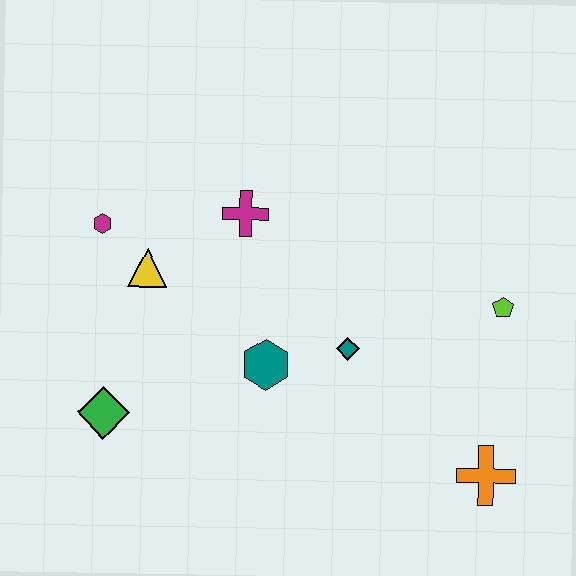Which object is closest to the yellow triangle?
The magenta hexagon is closest to the yellow triangle.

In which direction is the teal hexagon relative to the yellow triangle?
The teal hexagon is to the right of the yellow triangle.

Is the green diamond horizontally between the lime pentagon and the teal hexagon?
No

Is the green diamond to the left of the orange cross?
Yes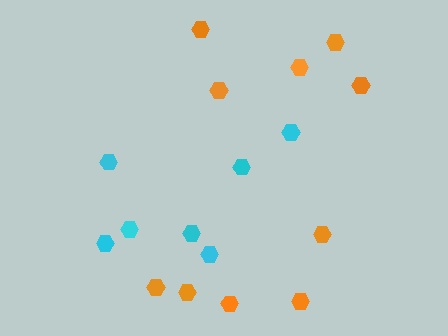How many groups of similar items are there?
There are 2 groups: one group of cyan hexagons (7) and one group of orange hexagons (10).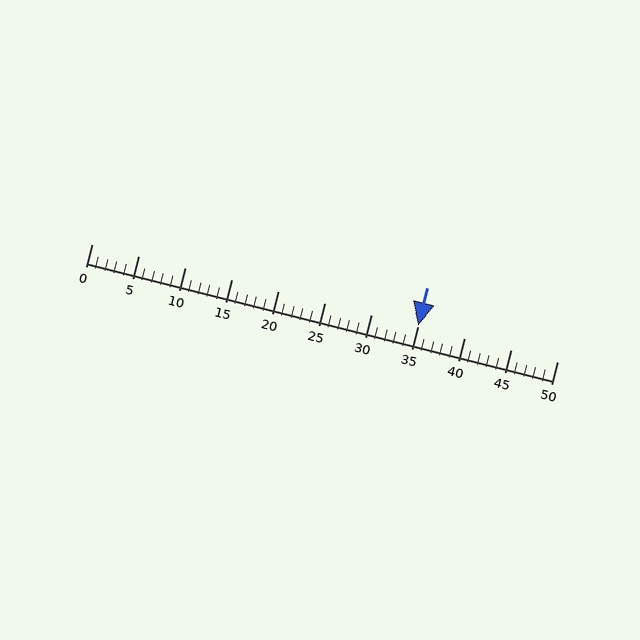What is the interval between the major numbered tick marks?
The major tick marks are spaced 5 units apart.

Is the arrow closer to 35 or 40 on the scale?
The arrow is closer to 35.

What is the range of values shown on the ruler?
The ruler shows values from 0 to 50.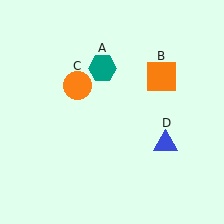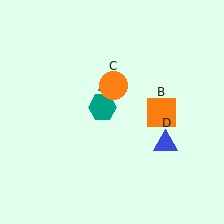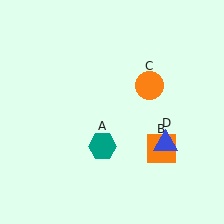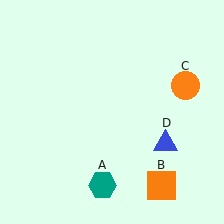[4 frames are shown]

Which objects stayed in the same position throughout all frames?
Blue triangle (object D) remained stationary.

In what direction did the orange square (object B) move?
The orange square (object B) moved down.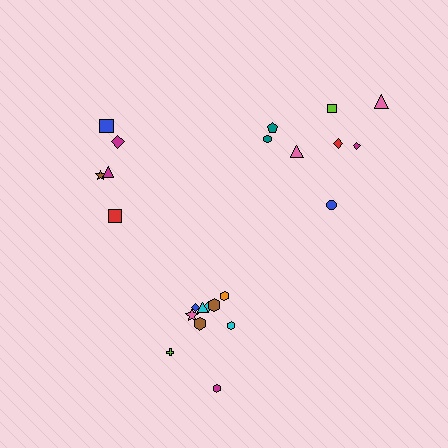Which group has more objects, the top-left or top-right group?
The top-right group.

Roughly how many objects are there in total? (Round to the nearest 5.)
Roughly 25 objects in total.